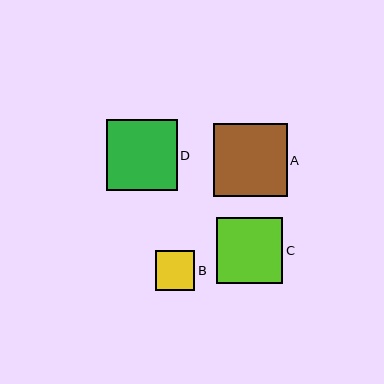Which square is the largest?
Square A is the largest with a size of approximately 73 pixels.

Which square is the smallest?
Square B is the smallest with a size of approximately 39 pixels.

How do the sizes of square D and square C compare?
Square D and square C are approximately the same size.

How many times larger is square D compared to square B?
Square D is approximately 1.8 times the size of square B.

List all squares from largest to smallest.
From largest to smallest: A, D, C, B.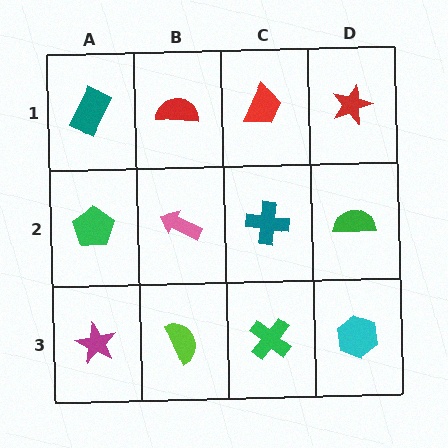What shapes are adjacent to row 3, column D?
A green semicircle (row 2, column D), a green cross (row 3, column C).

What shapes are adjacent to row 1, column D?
A green semicircle (row 2, column D), a red trapezoid (row 1, column C).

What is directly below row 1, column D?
A green semicircle.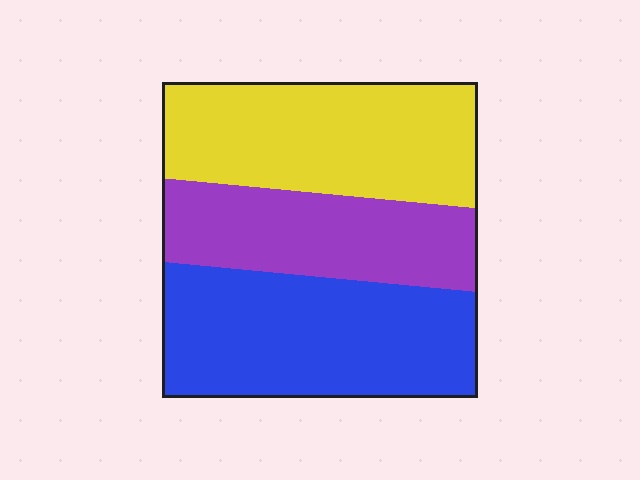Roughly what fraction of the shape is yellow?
Yellow covers about 35% of the shape.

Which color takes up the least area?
Purple, at roughly 25%.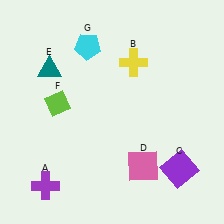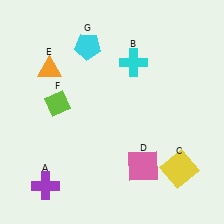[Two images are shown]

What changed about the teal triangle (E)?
In Image 1, E is teal. In Image 2, it changed to orange.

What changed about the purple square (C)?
In Image 1, C is purple. In Image 2, it changed to yellow.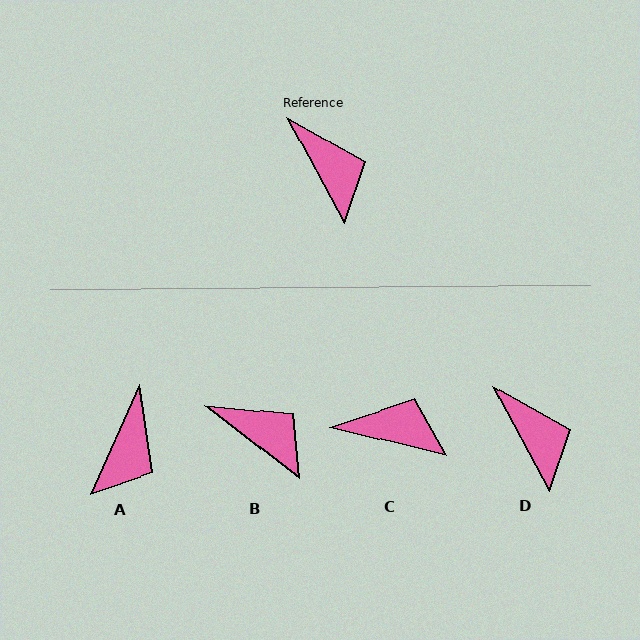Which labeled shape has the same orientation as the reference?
D.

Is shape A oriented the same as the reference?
No, it is off by about 52 degrees.